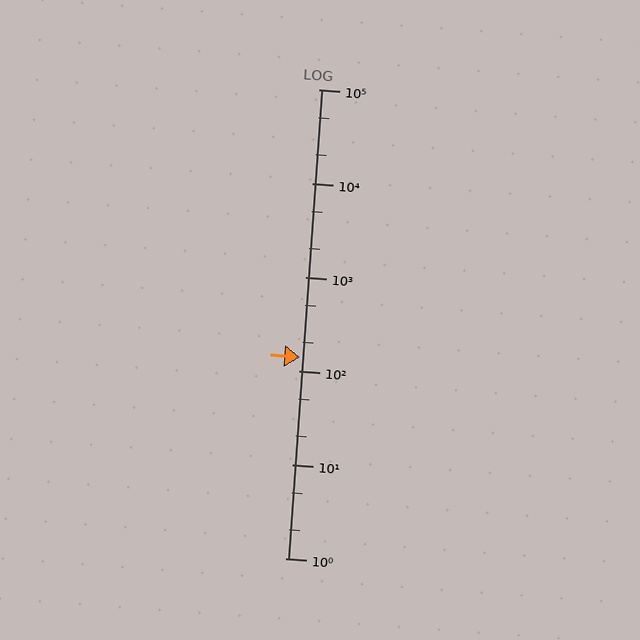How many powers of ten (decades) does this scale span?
The scale spans 5 decades, from 1 to 100000.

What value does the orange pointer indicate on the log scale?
The pointer indicates approximately 140.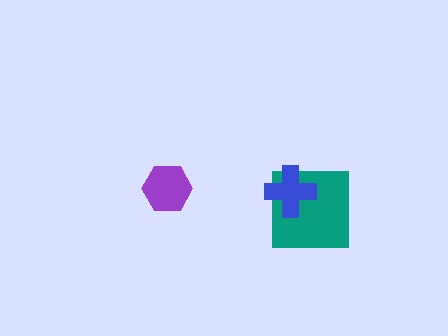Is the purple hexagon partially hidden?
No, no other shape covers it.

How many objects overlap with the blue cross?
1 object overlaps with the blue cross.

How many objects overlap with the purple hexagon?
0 objects overlap with the purple hexagon.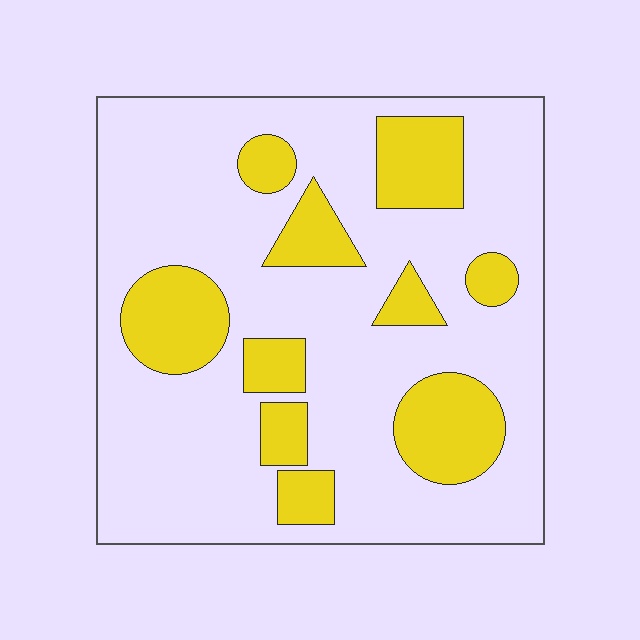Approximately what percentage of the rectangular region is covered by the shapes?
Approximately 25%.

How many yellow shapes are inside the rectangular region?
10.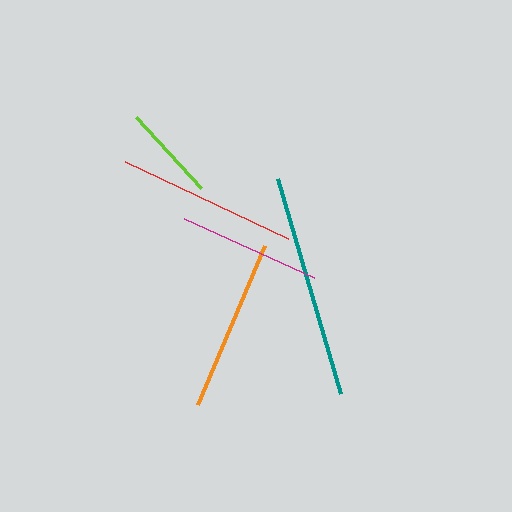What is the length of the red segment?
The red segment is approximately 181 pixels long.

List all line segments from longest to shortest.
From longest to shortest: teal, red, orange, magenta, lime.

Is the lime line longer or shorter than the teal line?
The teal line is longer than the lime line.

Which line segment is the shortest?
The lime line is the shortest at approximately 96 pixels.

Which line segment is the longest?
The teal line is the longest at approximately 225 pixels.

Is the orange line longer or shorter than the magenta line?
The orange line is longer than the magenta line.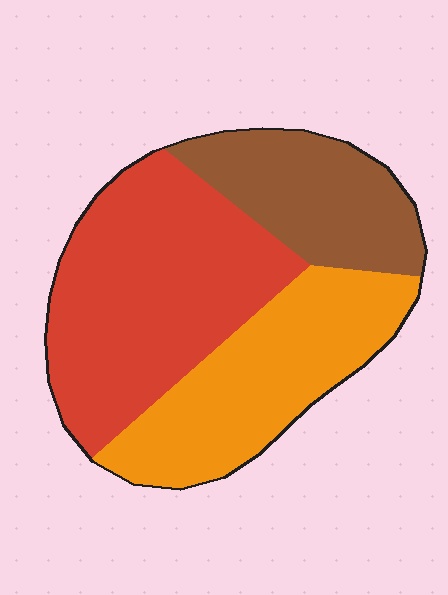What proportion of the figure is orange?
Orange covers roughly 35% of the figure.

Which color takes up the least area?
Brown, at roughly 25%.